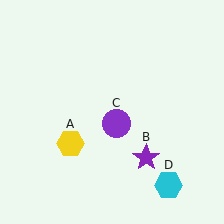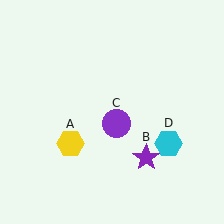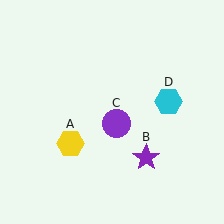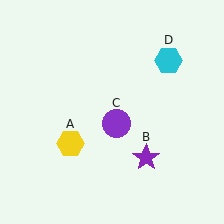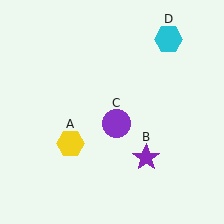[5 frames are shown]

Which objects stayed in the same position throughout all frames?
Yellow hexagon (object A) and purple star (object B) and purple circle (object C) remained stationary.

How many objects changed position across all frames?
1 object changed position: cyan hexagon (object D).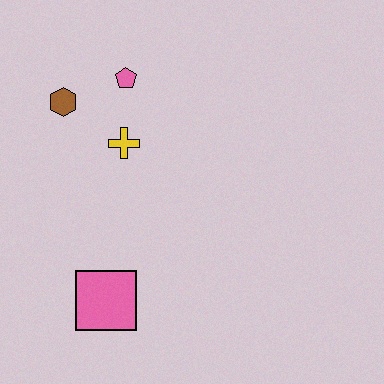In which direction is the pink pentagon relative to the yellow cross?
The pink pentagon is above the yellow cross.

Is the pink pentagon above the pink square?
Yes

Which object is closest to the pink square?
The yellow cross is closest to the pink square.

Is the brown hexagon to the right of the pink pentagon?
No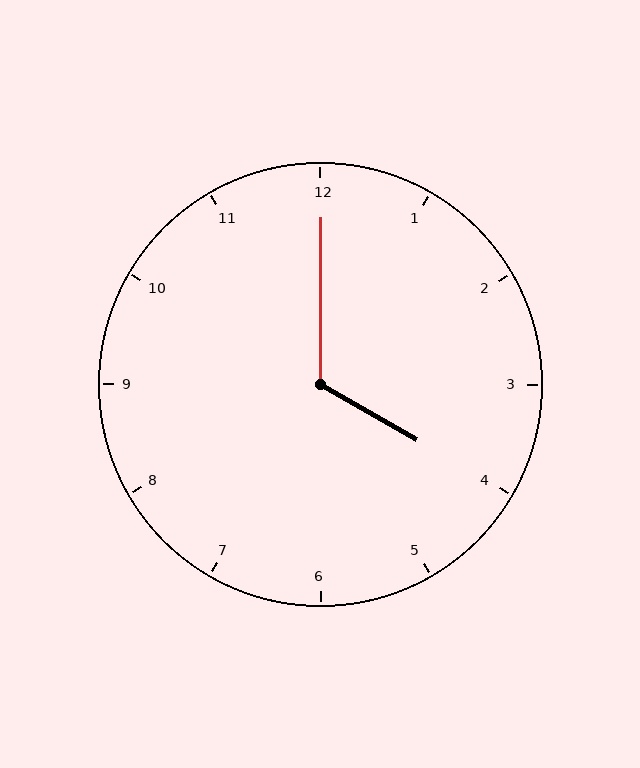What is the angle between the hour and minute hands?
Approximately 120 degrees.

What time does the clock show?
4:00.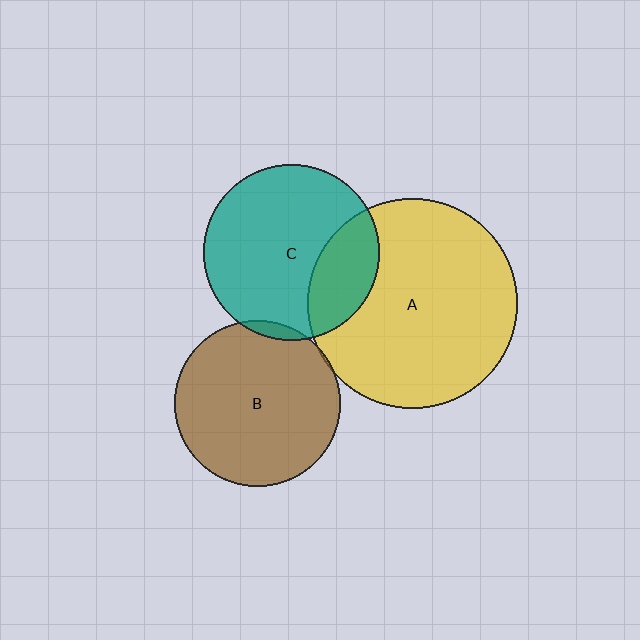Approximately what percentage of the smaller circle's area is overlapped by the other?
Approximately 5%.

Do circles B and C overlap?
Yes.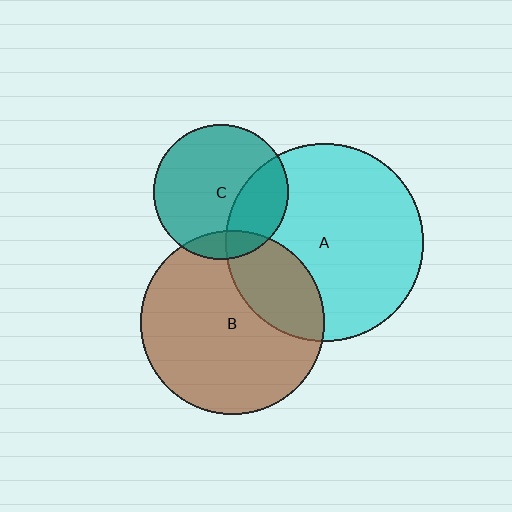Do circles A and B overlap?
Yes.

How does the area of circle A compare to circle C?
Approximately 2.1 times.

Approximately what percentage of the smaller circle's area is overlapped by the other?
Approximately 25%.